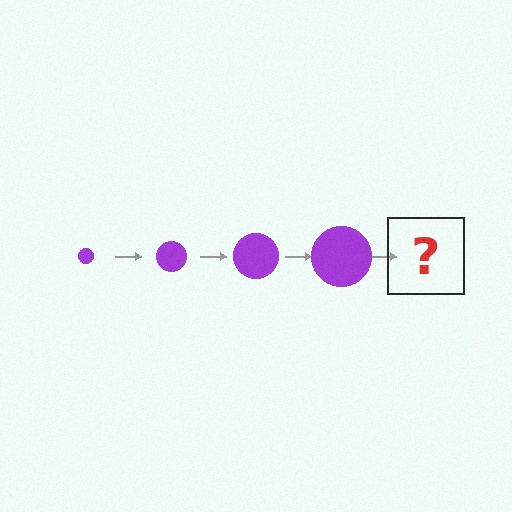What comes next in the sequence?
The next element should be a purple circle, larger than the previous one.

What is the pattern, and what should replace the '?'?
The pattern is that the circle gets progressively larger each step. The '?' should be a purple circle, larger than the previous one.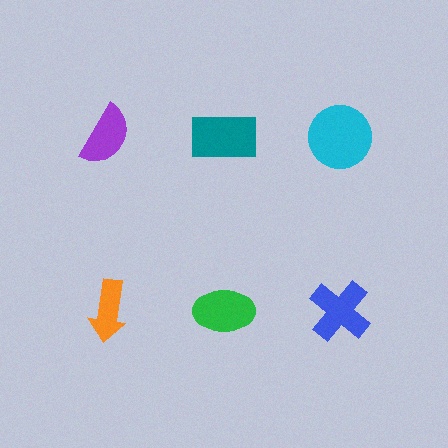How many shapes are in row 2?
3 shapes.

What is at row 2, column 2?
A green ellipse.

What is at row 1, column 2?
A teal rectangle.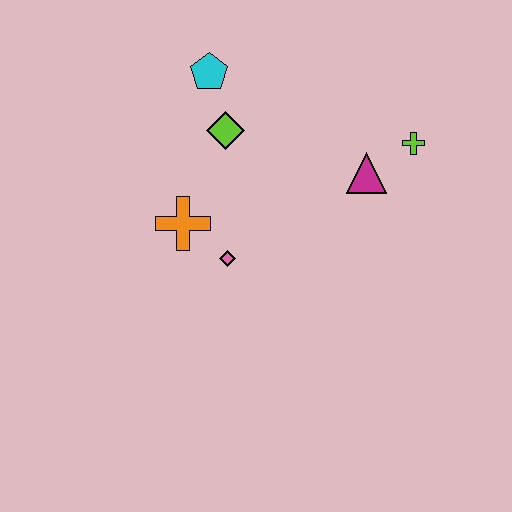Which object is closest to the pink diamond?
The orange cross is closest to the pink diamond.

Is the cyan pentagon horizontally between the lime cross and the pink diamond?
No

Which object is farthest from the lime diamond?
The lime cross is farthest from the lime diamond.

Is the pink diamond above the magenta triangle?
No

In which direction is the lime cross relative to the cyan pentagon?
The lime cross is to the right of the cyan pentagon.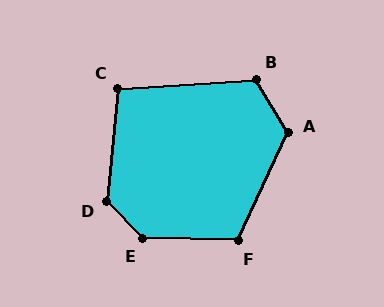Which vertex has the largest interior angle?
E, at approximately 135 degrees.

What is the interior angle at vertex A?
Approximately 125 degrees (obtuse).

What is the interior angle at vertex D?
Approximately 130 degrees (obtuse).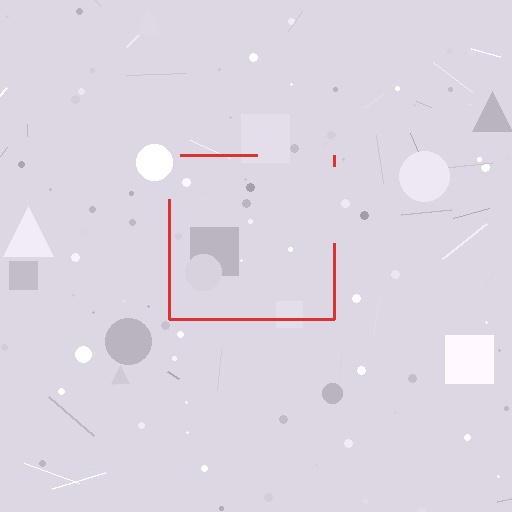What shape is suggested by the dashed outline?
The dashed outline suggests a square.